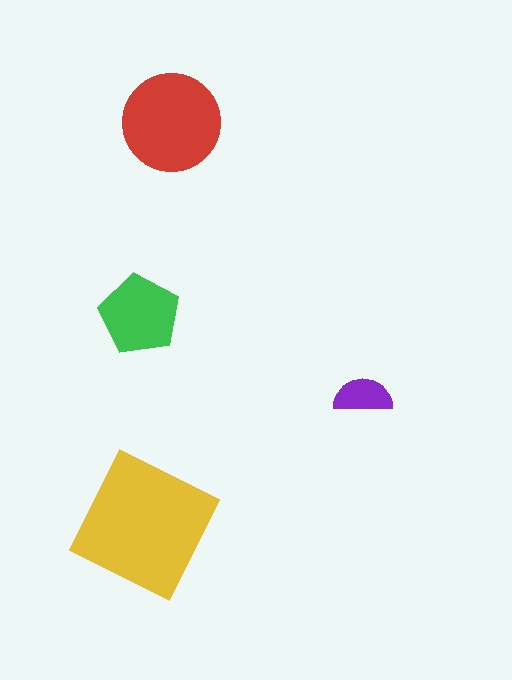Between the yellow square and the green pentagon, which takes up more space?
The yellow square.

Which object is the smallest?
The purple semicircle.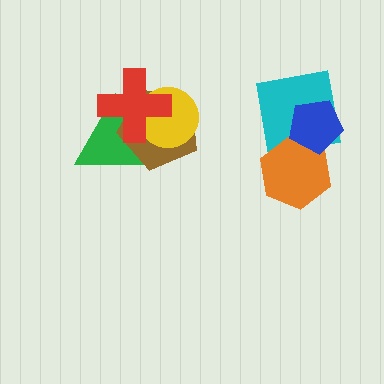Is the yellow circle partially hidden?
Yes, it is partially covered by another shape.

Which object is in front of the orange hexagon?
The blue pentagon is in front of the orange hexagon.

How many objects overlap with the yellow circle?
3 objects overlap with the yellow circle.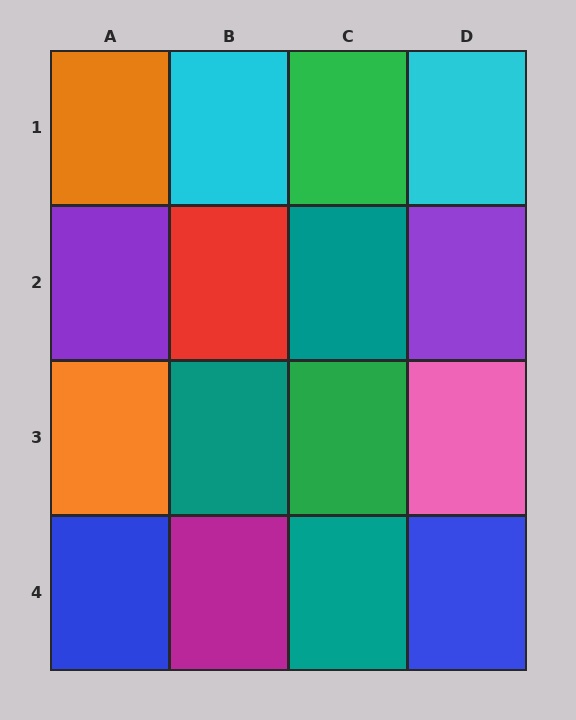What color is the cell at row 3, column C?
Green.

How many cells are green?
2 cells are green.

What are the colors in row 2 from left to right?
Purple, red, teal, purple.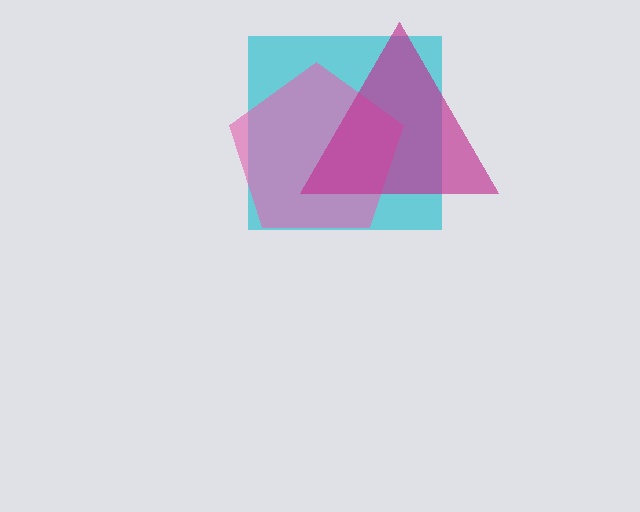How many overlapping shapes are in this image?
There are 3 overlapping shapes in the image.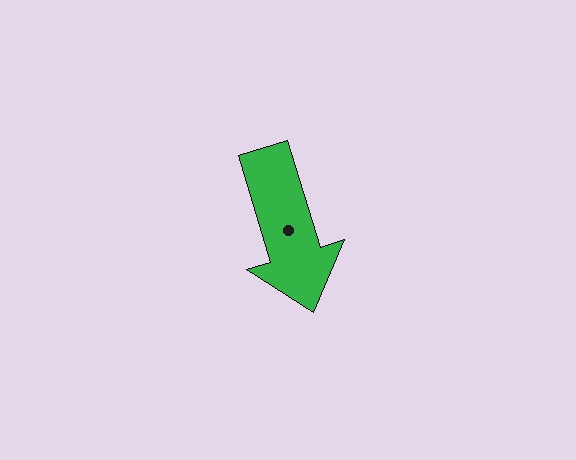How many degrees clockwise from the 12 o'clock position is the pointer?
Approximately 163 degrees.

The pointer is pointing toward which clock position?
Roughly 5 o'clock.